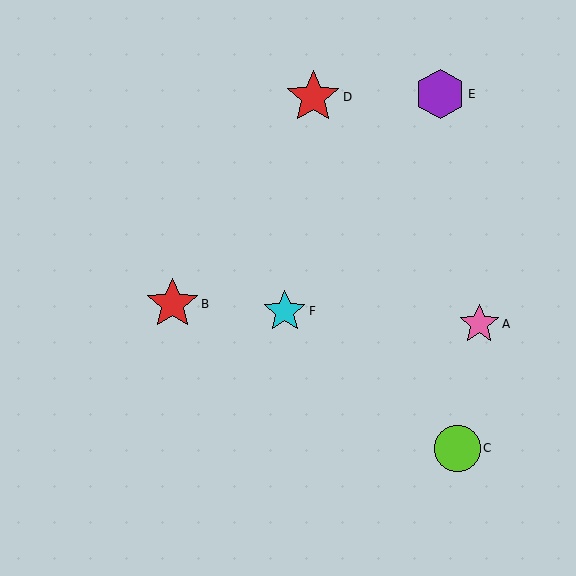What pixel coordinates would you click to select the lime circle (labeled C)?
Click at (457, 448) to select the lime circle C.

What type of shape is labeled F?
Shape F is a cyan star.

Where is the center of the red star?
The center of the red star is at (313, 97).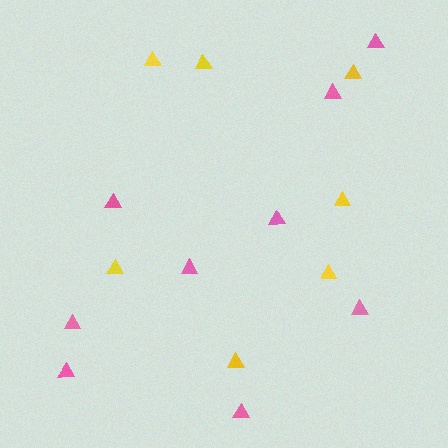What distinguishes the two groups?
There are 2 groups: one group of pink triangles (9) and one group of yellow triangles (7).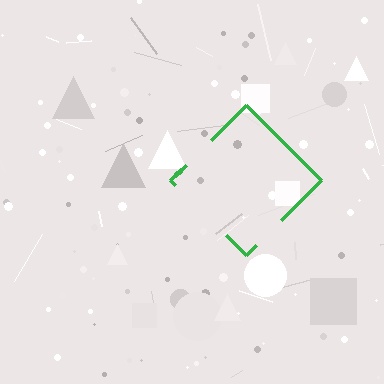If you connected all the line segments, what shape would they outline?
They would outline a diamond.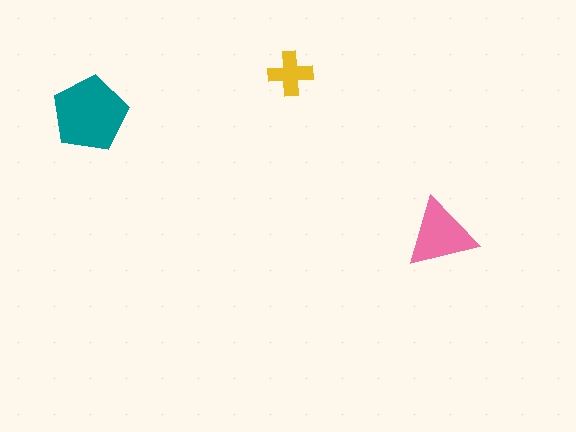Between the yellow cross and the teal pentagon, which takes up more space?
The teal pentagon.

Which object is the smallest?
The yellow cross.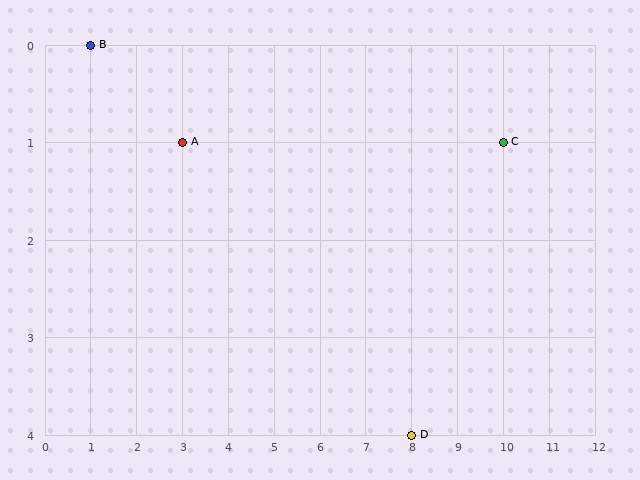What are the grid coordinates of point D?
Point D is at grid coordinates (8, 4).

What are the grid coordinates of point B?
Point B is at grid coordinates (1, 0).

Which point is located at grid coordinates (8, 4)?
Point D is at (8, 4).